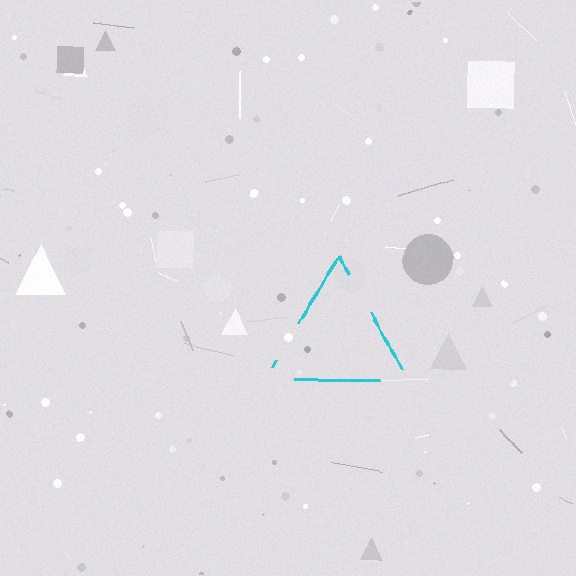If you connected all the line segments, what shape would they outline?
They would outline a triangle.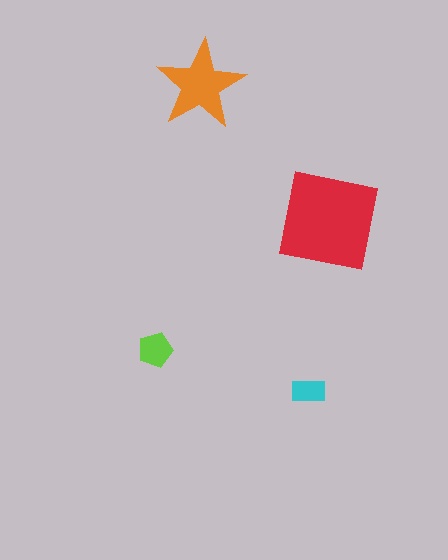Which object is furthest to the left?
The lime pentagon is leftmost.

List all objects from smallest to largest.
The cyan rectangle, the lime pentagon, the orange star, the red square.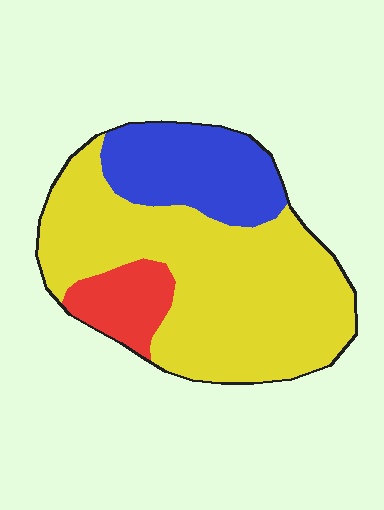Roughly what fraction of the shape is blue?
Blue covers around 25% of the shape.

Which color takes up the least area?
Red, at roughly 10%.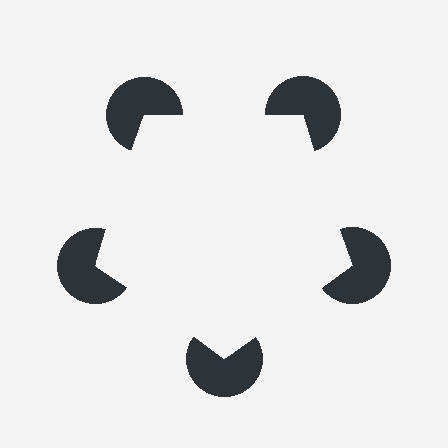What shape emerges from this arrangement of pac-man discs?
An illusory pentagon — its edges are inferred from the aligned wedge cuts in the pac-man discs, not physically drawn.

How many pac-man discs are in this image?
There are 5 — one at each vertex of the illusory pentagon.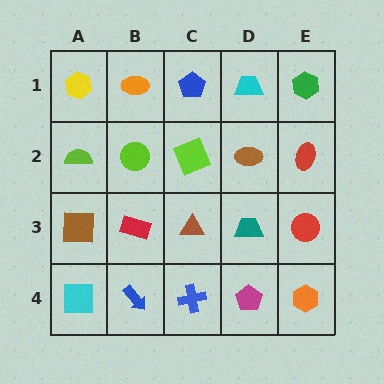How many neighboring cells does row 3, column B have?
4.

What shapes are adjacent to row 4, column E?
A red circle (row 3, column E), a magenta pentagon (row 4, column D).